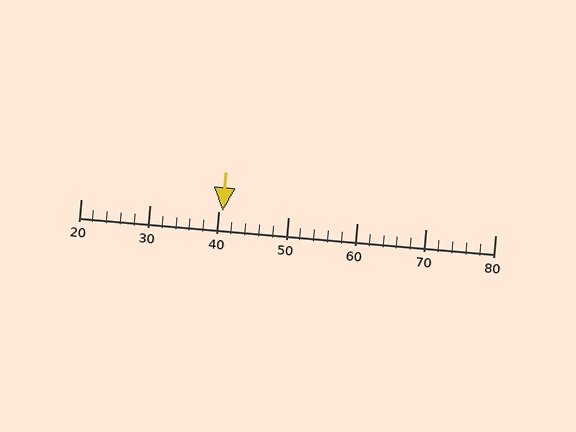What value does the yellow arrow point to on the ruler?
The yellow arrow points to approximately 40.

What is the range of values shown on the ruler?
The ruler shows values from 20 to 80.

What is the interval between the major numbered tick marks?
The major tick marks are spaced 10 units apart.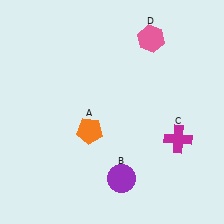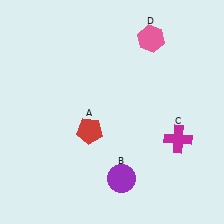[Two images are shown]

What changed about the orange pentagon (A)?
In Image 1, A is orange. In Image 2, it changed to red.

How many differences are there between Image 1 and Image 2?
There is 1 difference between the two images.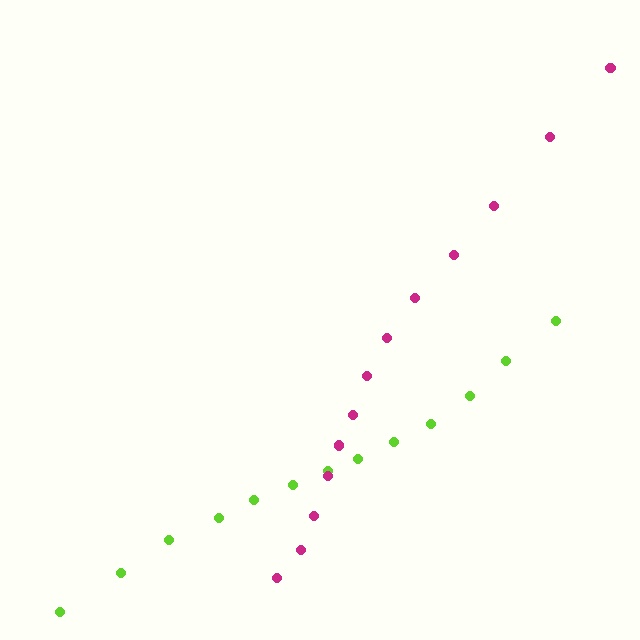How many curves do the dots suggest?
There are 2 distinct paths.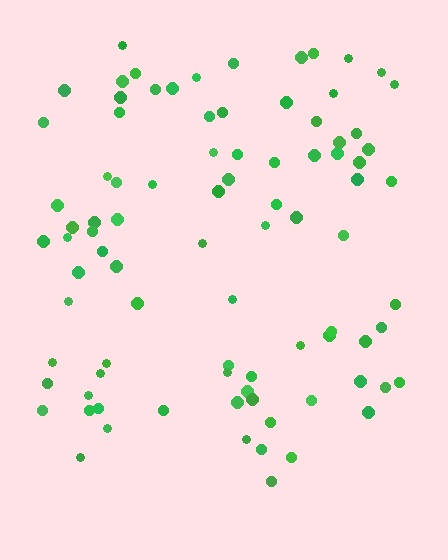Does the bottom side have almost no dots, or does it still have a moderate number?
Still a moderate number, just noticeably fewer than the top.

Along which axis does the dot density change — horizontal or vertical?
Vertical.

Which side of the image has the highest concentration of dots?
The top.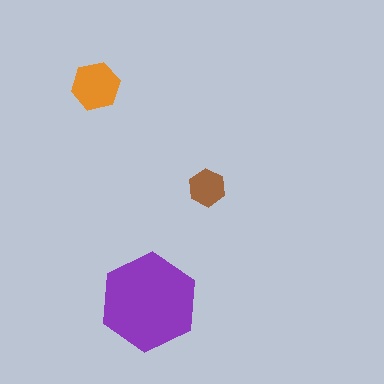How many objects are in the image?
There are 3 objects in the image.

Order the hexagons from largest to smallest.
the purple one, the orange one, the brown one.